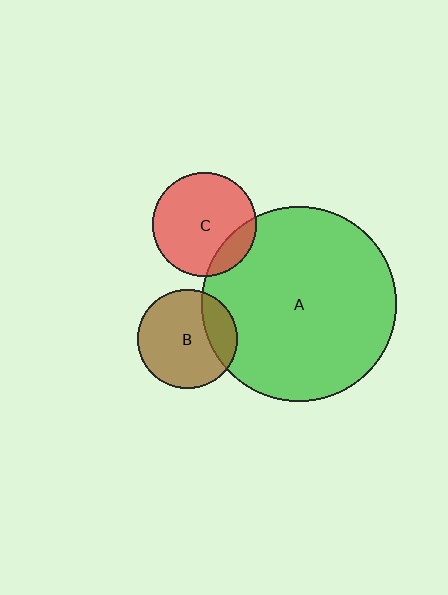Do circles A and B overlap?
Yes.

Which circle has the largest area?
Circle A (green).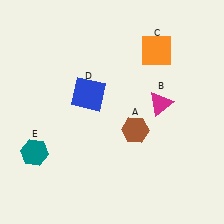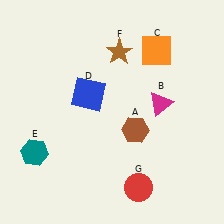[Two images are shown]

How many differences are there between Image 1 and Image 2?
There are 2 differences between the two images.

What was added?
A brown star (F), a red circle (G) were added in Image 2.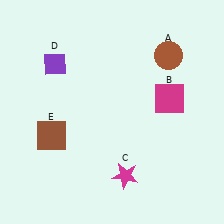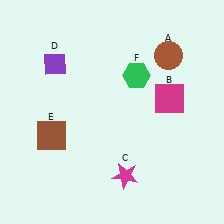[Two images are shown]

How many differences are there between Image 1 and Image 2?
There is 1 difference between the two images.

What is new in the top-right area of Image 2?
A green hexagon (F) was added in the top-right area of Image 2.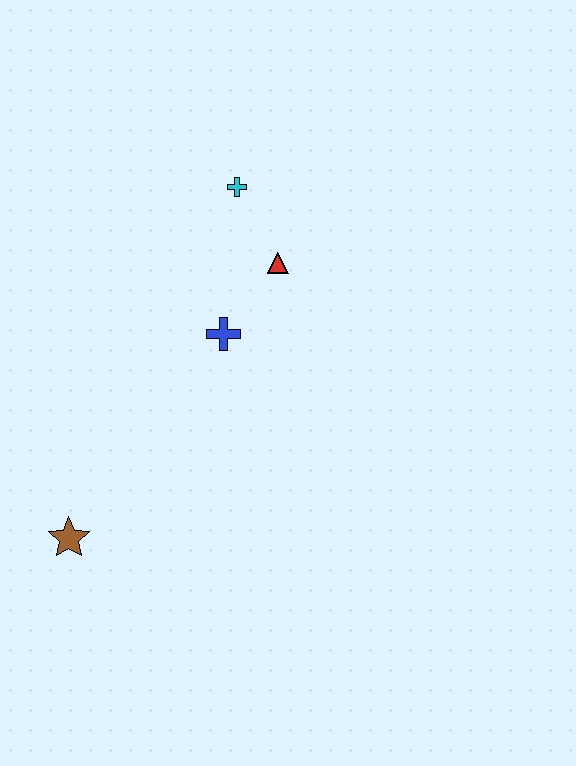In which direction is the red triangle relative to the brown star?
The red triangle is above the brown star.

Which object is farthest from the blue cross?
The brown star is farthest from the blue cross.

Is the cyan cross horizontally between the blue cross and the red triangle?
Yes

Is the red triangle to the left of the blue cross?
No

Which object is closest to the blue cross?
The red triangle is closest to the blue cross.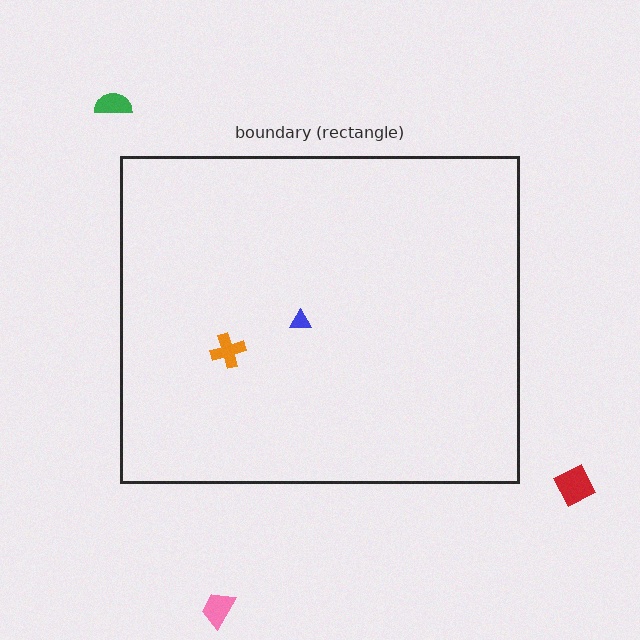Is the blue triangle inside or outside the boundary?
Inside.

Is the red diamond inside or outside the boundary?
Outside.